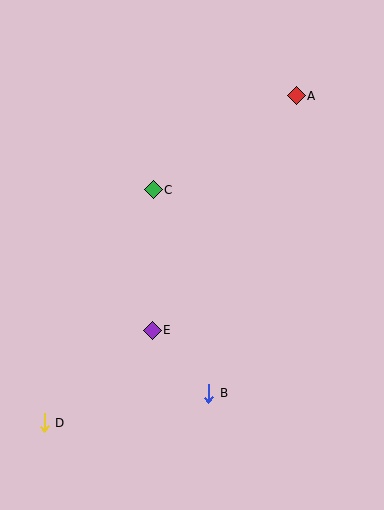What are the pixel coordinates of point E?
Point E is at (152, 330).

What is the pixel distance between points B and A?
The distance between B and A is 310 pixels.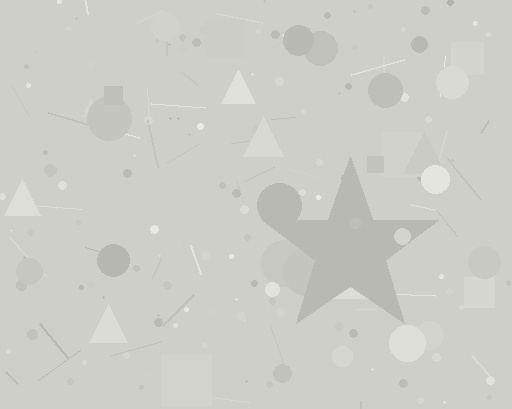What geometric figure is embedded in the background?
A star is embedded in the background.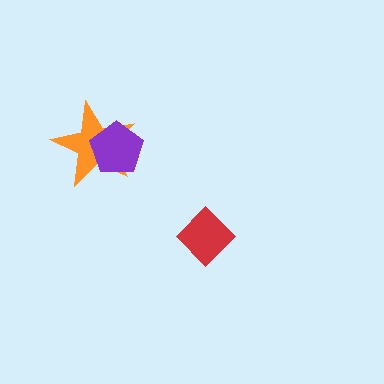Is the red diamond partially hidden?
No, no other shape covers it.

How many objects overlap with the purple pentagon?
1 object overlaps with the purple pentagon.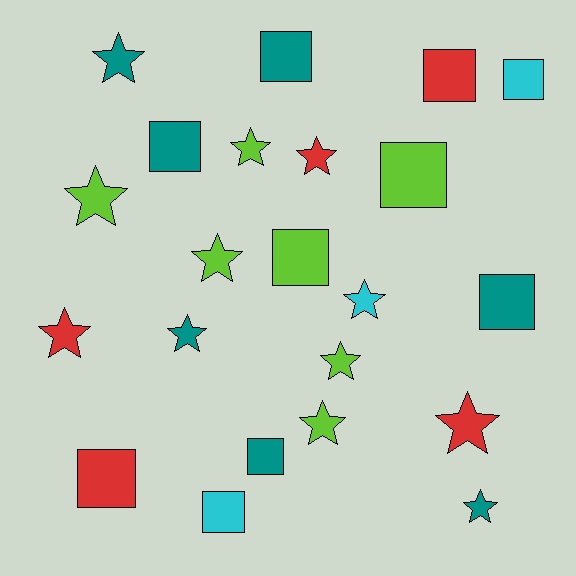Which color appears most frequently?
Lime, with 7 objects.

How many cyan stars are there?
There is 1 cyan star.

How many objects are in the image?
There are 22 objects.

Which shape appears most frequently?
Star, with 12 objects.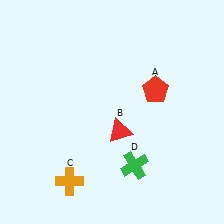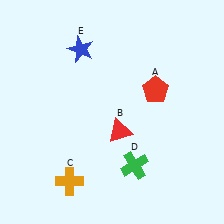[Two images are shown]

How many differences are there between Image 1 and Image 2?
There is 1 difference between the two images.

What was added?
A blue star (E) was added in Image 2.